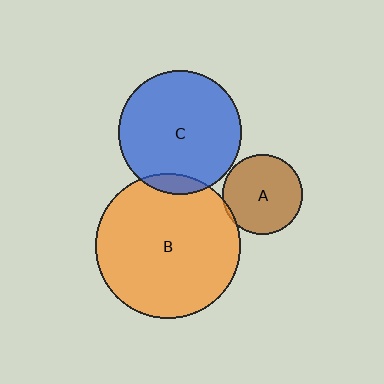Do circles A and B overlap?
Yes.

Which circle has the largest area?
Circle B (orange).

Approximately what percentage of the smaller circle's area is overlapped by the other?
Approximately 5%.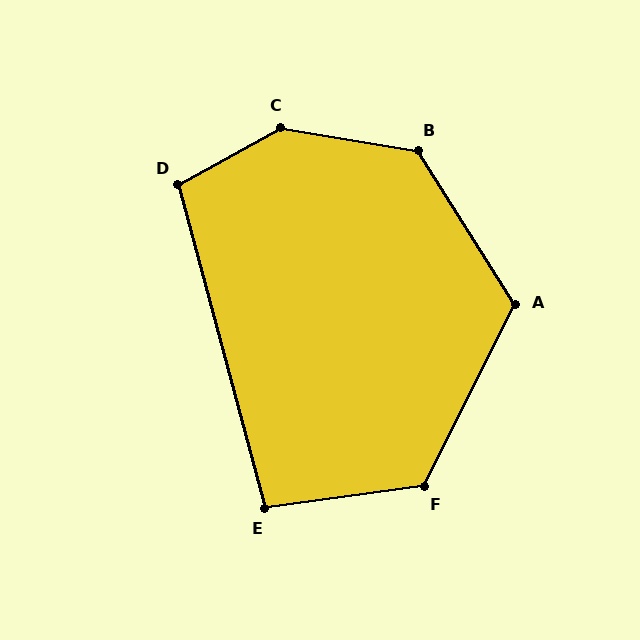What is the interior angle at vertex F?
Approximately 125 degrees (obtuse).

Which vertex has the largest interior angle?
C, at approximately 142 degrees.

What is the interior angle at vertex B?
Approximately 131 degrees (obtuse).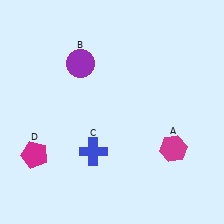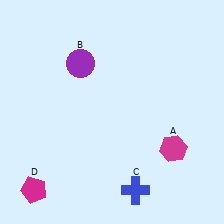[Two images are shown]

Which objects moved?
The objects that moved are: the blue cross (C), the magenta pentagon (D).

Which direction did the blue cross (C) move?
The blue cross (C) moved right.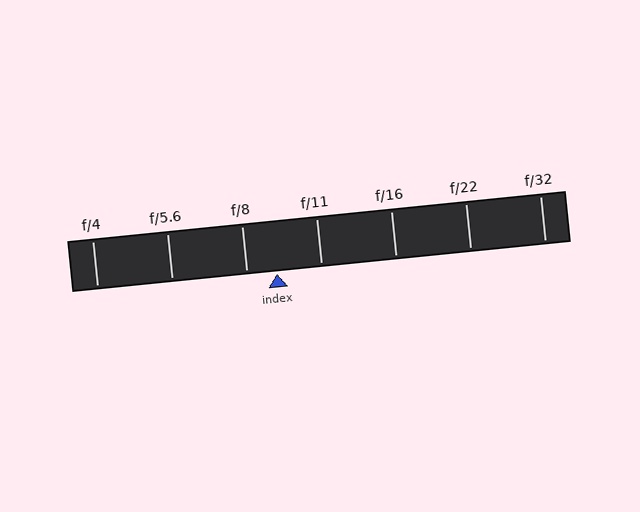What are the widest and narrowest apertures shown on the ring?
The widest aperture shown is f/4 and the narrowest is f/32.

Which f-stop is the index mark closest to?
The index mark is closest to f/8.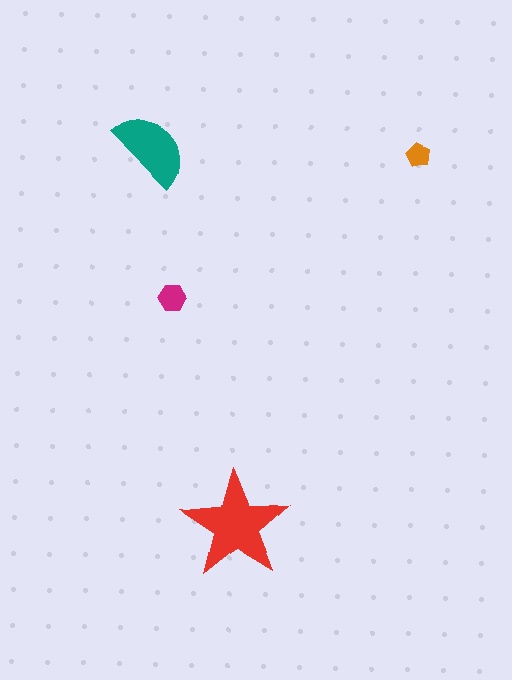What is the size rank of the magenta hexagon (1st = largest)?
3rd.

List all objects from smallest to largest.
The orange pentagon, the magenta hexagon, the teal semicircle, the red star.